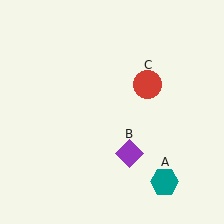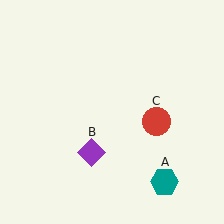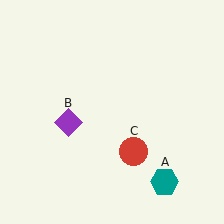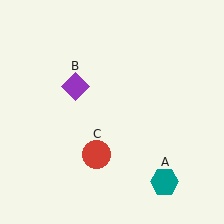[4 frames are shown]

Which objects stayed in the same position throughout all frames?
Teal hexagon (object A) remained stationary.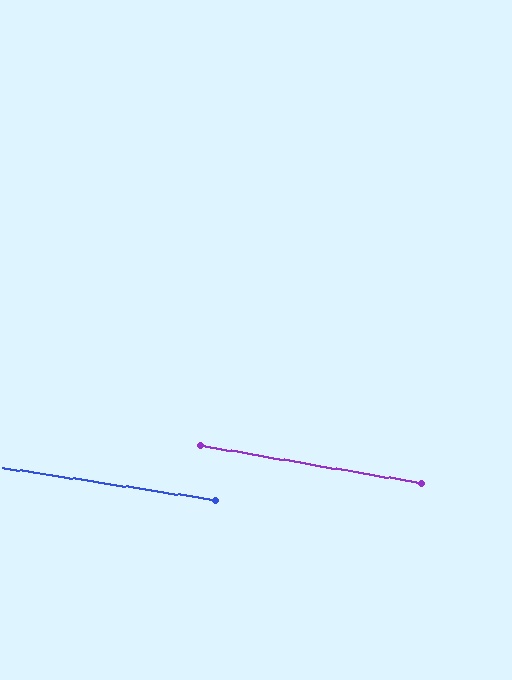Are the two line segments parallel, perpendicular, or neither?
Parallel — their directions differ by only 1.3°.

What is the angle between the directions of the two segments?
Approximately 1 degree.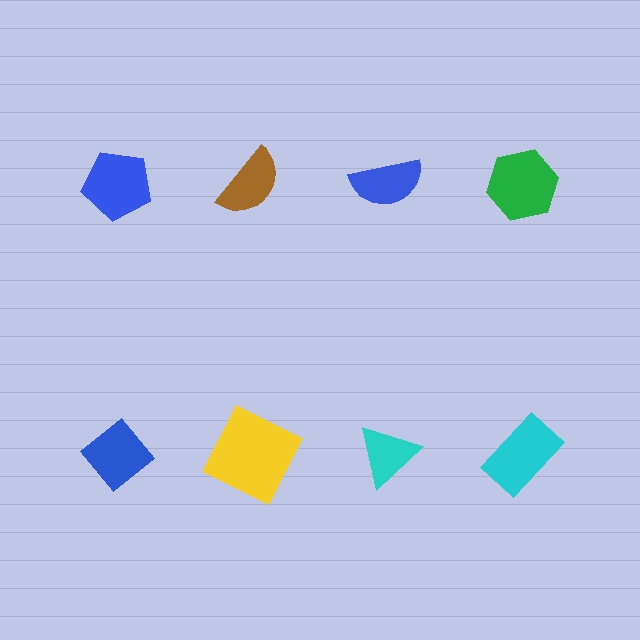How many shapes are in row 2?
4 shapes.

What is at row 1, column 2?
A brown semicircle.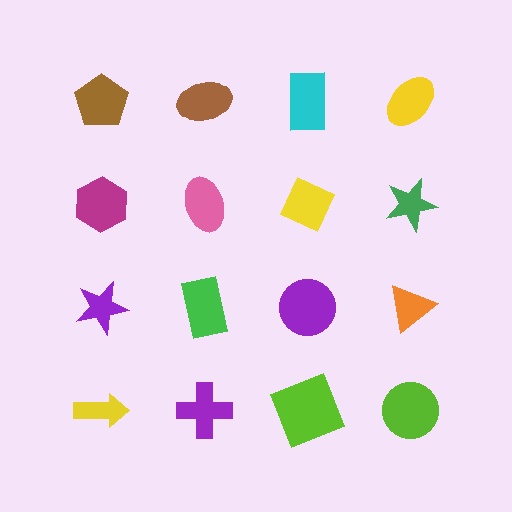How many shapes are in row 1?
4 shapes.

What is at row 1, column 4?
A yellow ellipse.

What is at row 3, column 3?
A purple circle.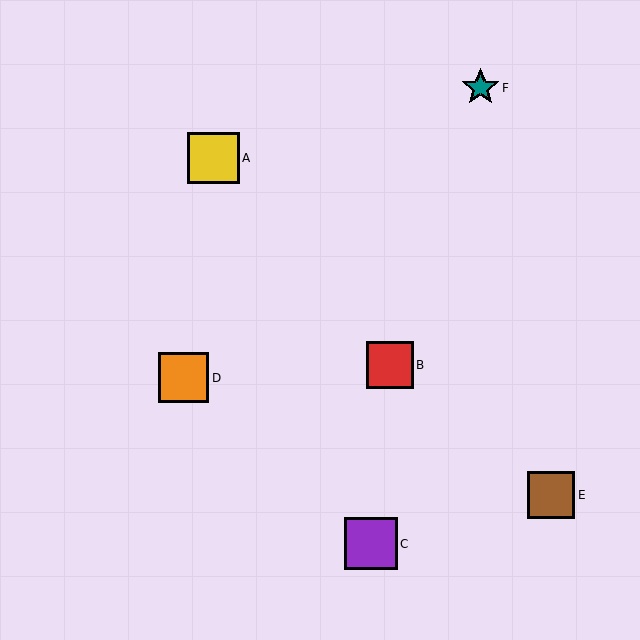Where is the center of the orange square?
The center of the orange square is at (184, 378).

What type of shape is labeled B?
Shape B is a red square.